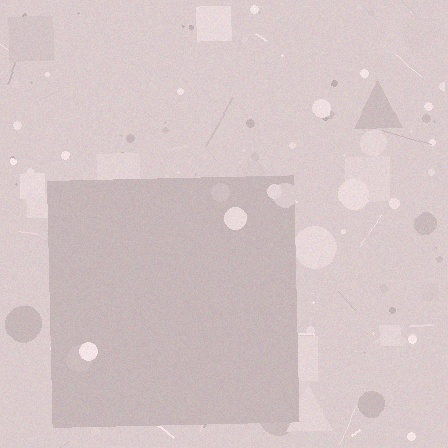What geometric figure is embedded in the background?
A square is embedded in the background.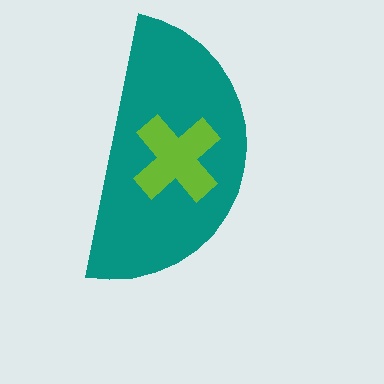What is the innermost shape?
The lime cross.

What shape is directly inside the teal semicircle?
The lime cross.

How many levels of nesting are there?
2.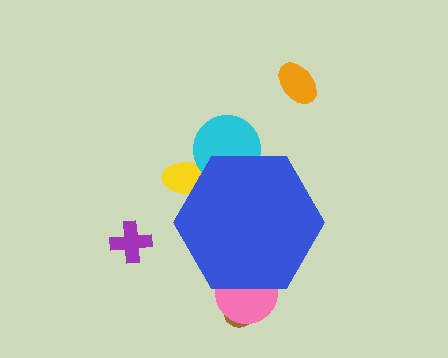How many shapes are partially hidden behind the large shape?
4 shapes are partially hidden.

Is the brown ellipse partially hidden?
Yes, the brown ellipse is partially hidden behind the blue hexagon.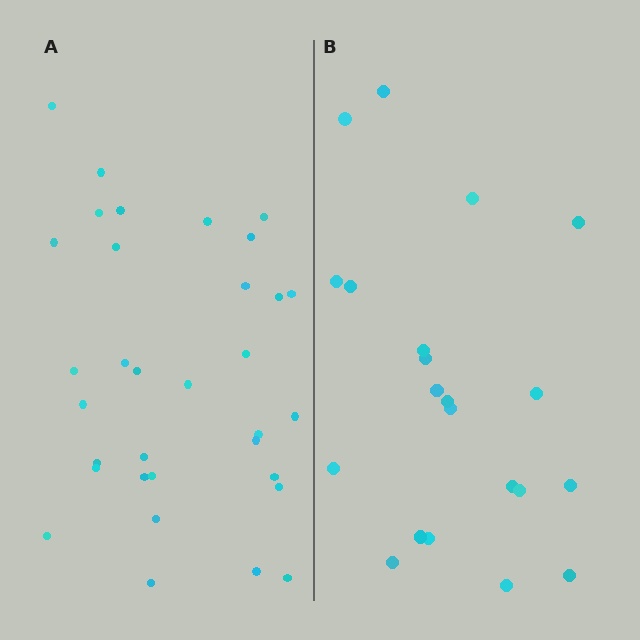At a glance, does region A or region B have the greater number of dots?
Region A (the left region) has more dots.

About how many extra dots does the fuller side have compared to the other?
Region A has roughly 12 or so more dots than region B.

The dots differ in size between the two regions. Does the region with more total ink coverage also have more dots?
No. Region B has more total ink coverage because its dots are larger, but region A actually contains more individual dots. Total area can be misleading — the number of items is what matters here.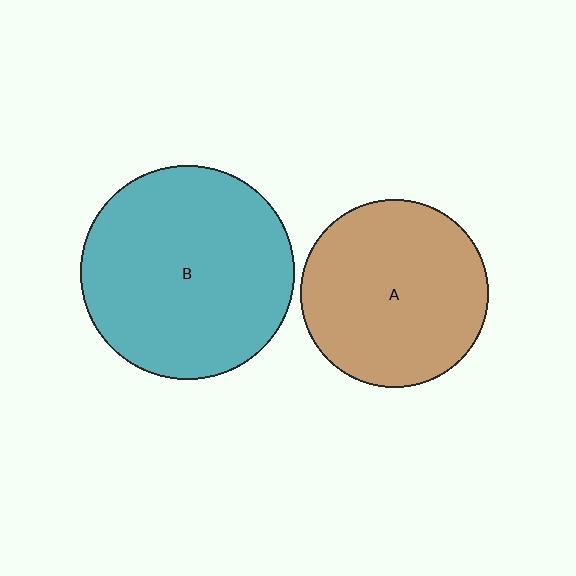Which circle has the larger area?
Circle B (teal).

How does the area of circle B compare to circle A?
Approximately 1.3 times.